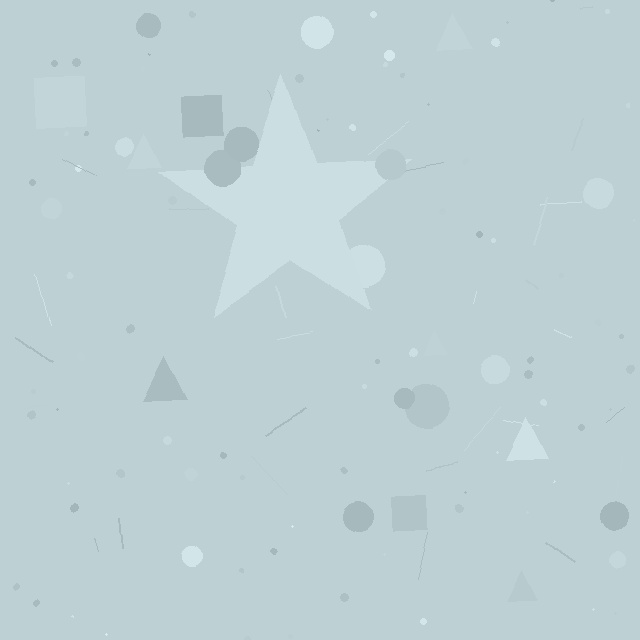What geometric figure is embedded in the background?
A star is embedded in the background.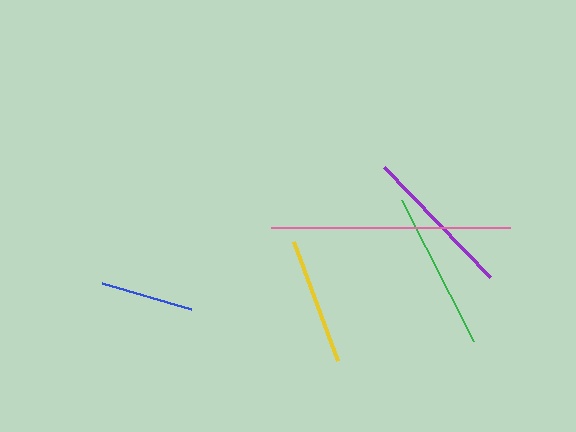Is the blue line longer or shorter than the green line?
The green line is longer than the blue line.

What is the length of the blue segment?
The blue segment is approximately 93 pixels long.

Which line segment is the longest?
The pink line is the longest at approximately 239 pixels.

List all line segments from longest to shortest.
From longest to shortest: pink, green, purple, yellow, blue.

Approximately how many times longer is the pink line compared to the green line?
The pink line is approximately 1.5 times the length of the green line.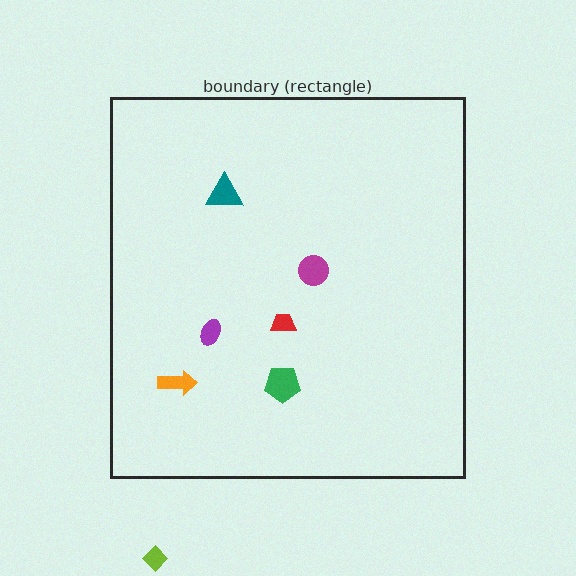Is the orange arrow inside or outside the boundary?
Inside.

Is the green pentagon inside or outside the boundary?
Inside.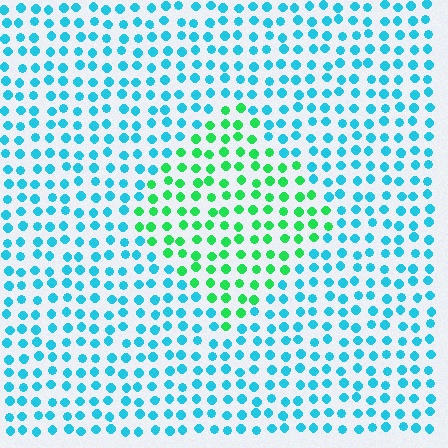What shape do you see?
I see a diamond.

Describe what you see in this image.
The image is filled with small cyan elements in a uniform arrangement. A diamond-shaped region is visible where the elements are tinted to a slightly different hue, forming a subtle color boundary.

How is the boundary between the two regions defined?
The boundary is defined purely by a slight shift in hue (about 53 degrees). Spacing, size, and orientation are identical on both sides.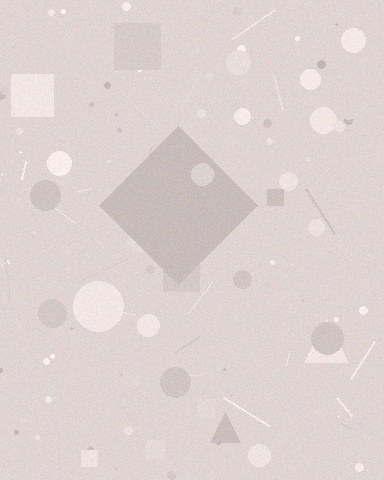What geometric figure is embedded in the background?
A diamond is embedded in the background.